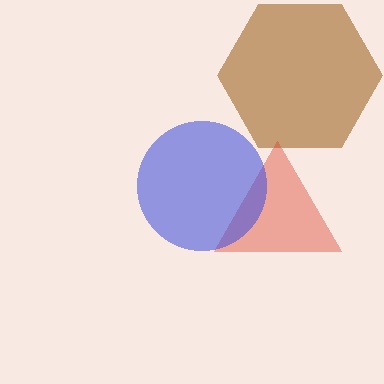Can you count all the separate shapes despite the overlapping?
Yes, there are 3 separate shapes.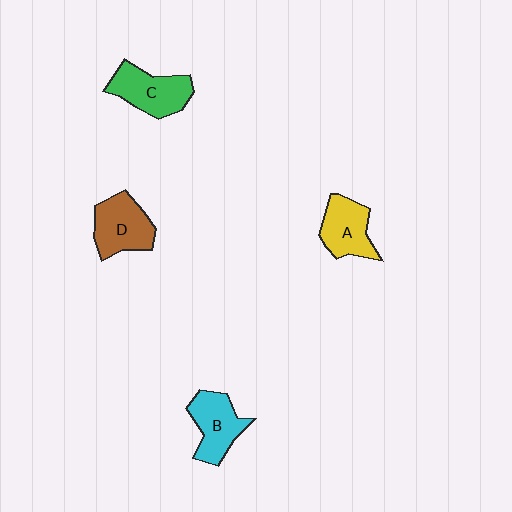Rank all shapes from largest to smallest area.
From largest to smallest: C (green), D (brown), B (cyan), A (yellow).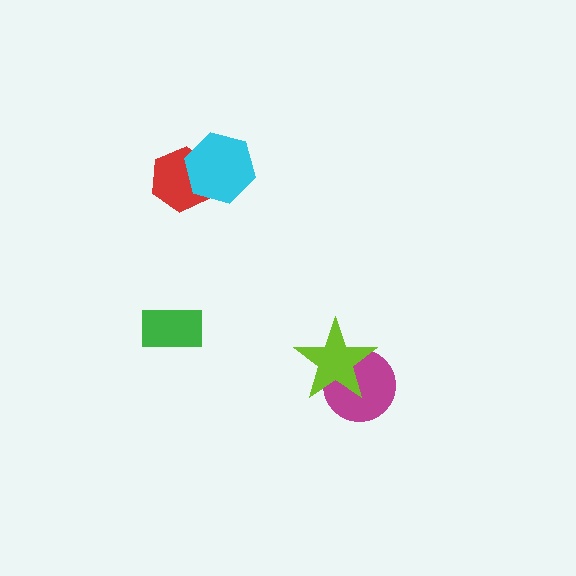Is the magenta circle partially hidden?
Yes, it is partially covered by another shape.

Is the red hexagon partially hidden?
Yes, it is partially covered by another shape.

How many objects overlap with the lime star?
1 object overlaps with the lime star.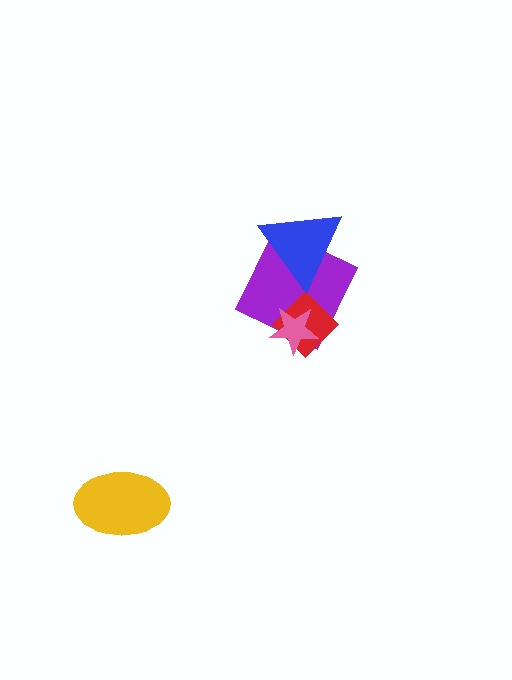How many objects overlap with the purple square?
3 objects overlap with the purple square.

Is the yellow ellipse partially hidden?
No, no other shape covers it.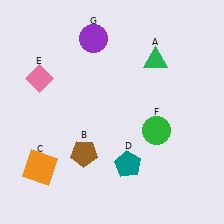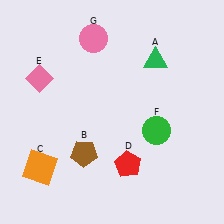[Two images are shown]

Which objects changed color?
D changed from teal to red. G changed from purple to pink.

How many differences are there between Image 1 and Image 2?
There are 2 differences between the two images.